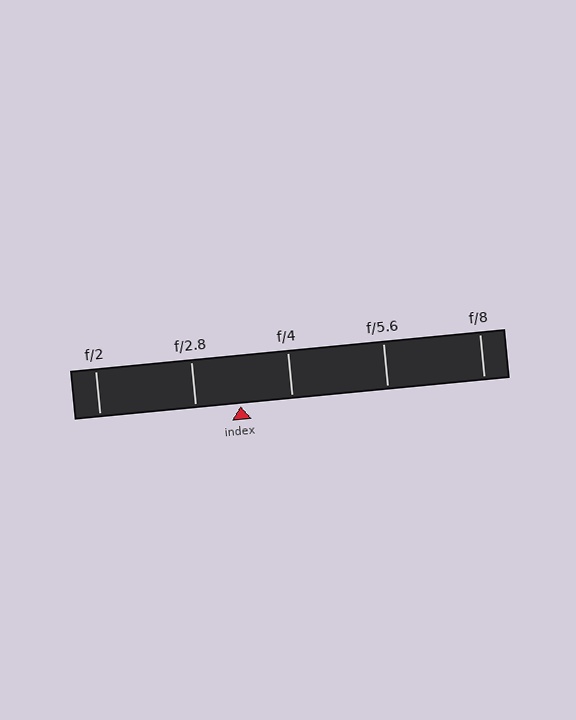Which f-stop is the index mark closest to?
The index mark is closest to f/2.8.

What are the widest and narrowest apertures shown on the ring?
The widest aperture shown is f/2 and the narrowest is f/8.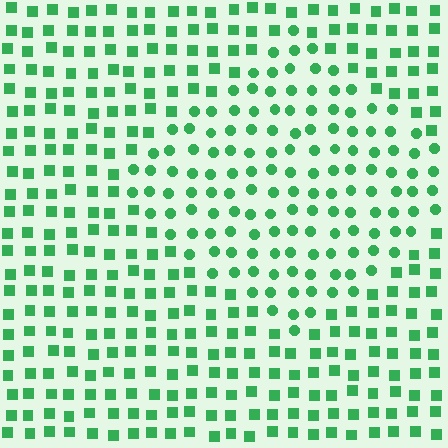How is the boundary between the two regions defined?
The boundary is defined by a change in element shape: circles inside vs. squares outside. All elements share the same color and spacing.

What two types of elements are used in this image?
The image uses circles inside the diamond region and squares outside it.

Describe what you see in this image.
The image is filled with small green elements arranged in a uniform grid. A diamond-shaped region contains circles, while the surrounding area contains squares. The boundary is defined purely by the change in element shape.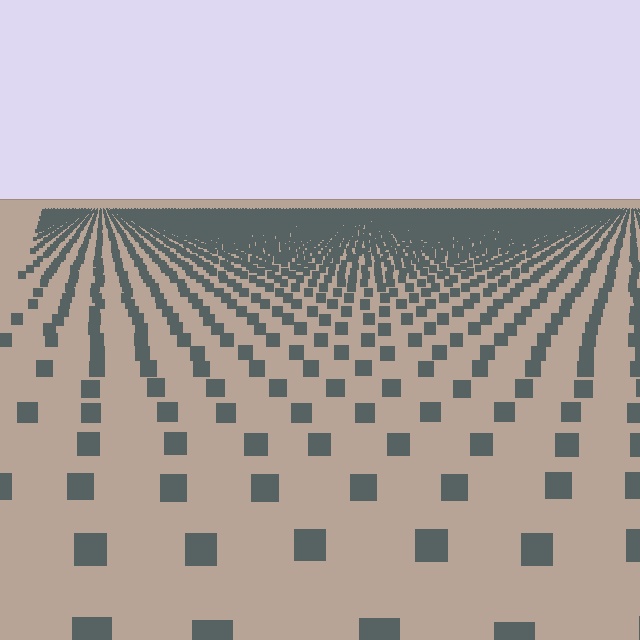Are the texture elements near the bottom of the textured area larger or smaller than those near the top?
Larger. Near the bottom, elements are closer to the viewer and appear at a bigger on-screen size.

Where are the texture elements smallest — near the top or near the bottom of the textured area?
Near the top.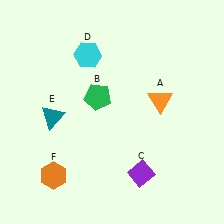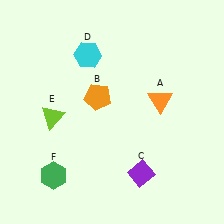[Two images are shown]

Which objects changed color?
B changed from green to orange. E changed from teal to lime. F changed from orange to green.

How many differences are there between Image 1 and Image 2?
There are 3 differences between the two images.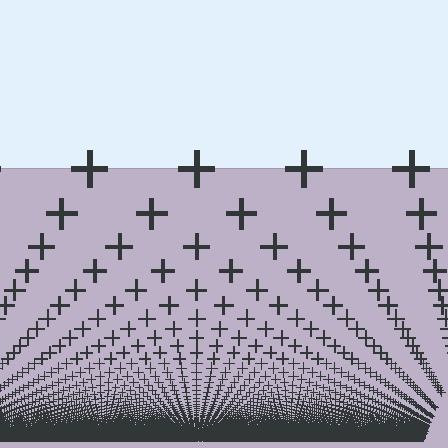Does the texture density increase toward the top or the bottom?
Density increases toward the bottom.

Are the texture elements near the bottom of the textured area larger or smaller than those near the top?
Smaller. The gradient is inverted — elements near the bottom are smaller and denser.